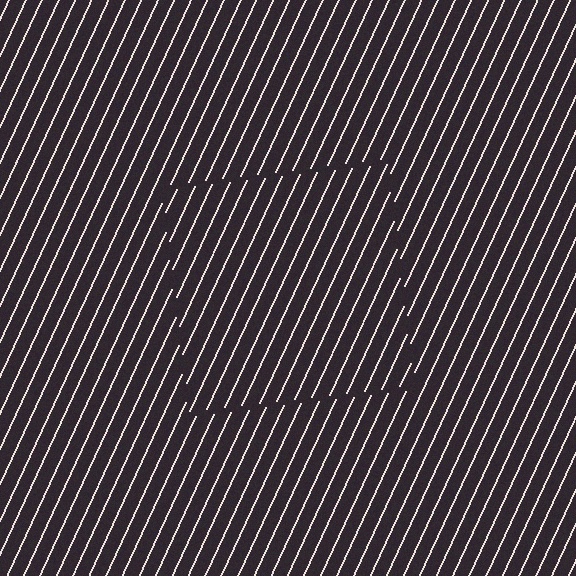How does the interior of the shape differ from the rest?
The interior of the shape contains the same grating, shifted by half a period — the contour is defined by the phase discontinuity where line-ends from the inner and outer gratings abut.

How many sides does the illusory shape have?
4 sides — the line-ends trace a square.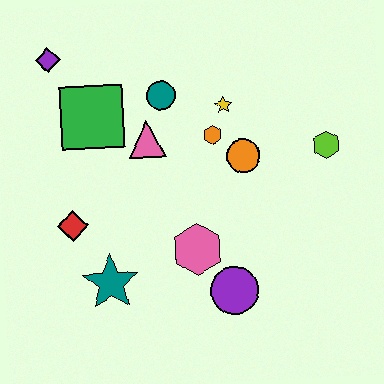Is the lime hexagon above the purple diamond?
No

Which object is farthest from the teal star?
The lime hexagon is farthest from the teal star.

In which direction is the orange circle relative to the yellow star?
The orange circle is below the yellow star.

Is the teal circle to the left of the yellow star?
Yes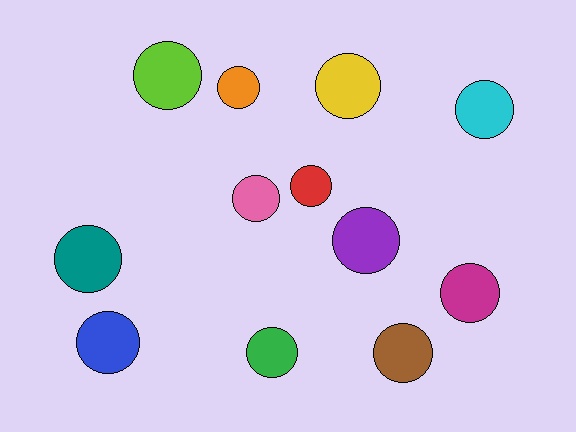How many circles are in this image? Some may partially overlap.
There are 12 circles.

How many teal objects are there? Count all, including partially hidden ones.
There is 1 teal object.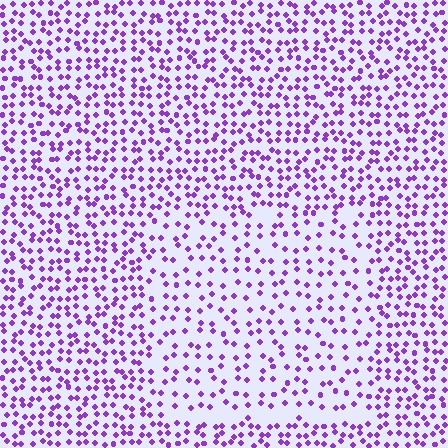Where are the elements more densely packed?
The elements are more densely packed outside the rectangle boundary.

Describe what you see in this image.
The image contains small purple elements arranged at two different densities. A rectangle-shaped region is visible where the elements are less densely packed than the surrounding area.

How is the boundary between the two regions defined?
The boundary is defined by a change in element density (approximately 1.8x ratio). All elements are the same color, size, and shape.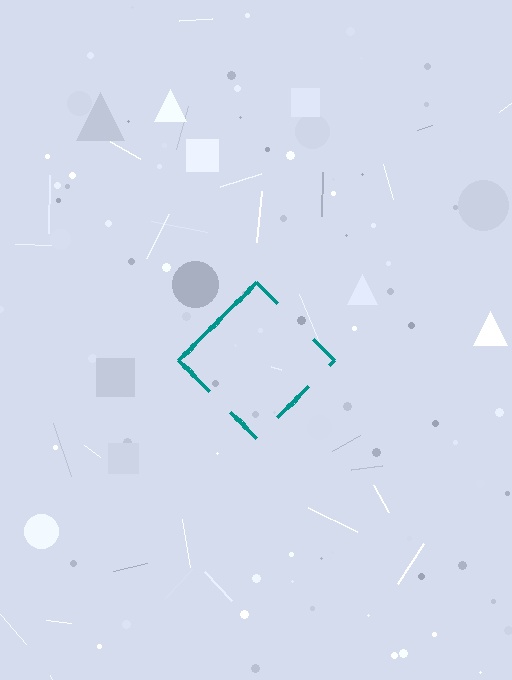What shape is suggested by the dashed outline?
The dashed outline suggests a diamond.